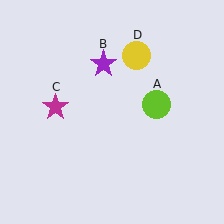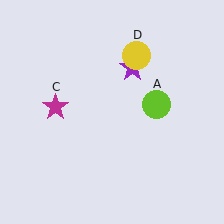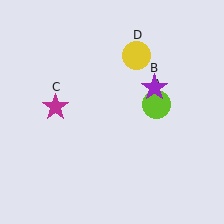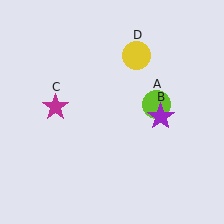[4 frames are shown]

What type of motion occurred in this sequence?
The purple star (object B) rotated clockwise around the center of the scene.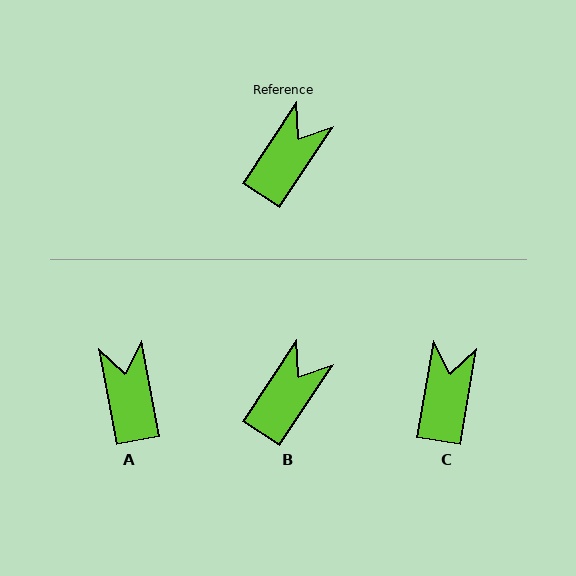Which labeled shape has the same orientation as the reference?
B.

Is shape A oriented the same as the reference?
No, it is off by about 44 degrees.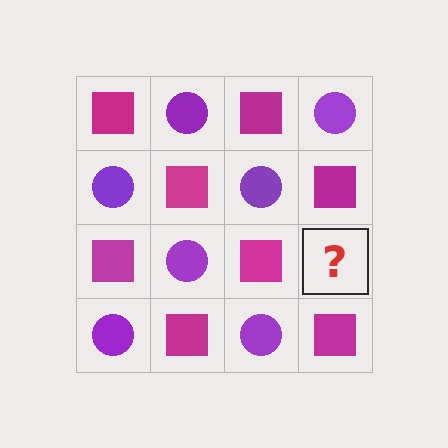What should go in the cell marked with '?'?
The missing cell should contain a purple circle.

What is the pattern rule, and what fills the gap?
The rule is that it alternates magenta square and purple circle in a checkerboard pattern. The gap should be filled with a purple circle.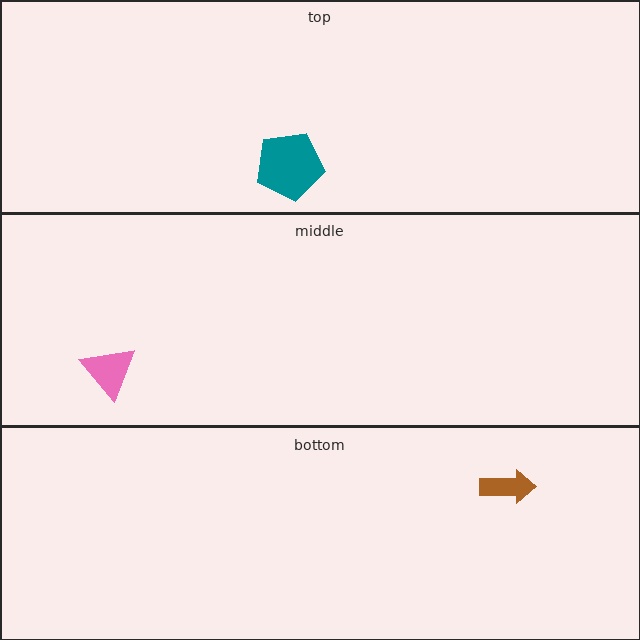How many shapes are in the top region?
1.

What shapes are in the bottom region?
The brown arrow.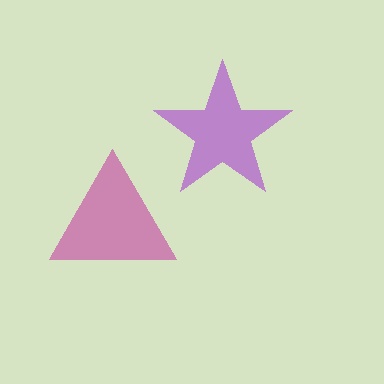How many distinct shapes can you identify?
There are 2 distinct shapes: a magenta triangle, a purple star.